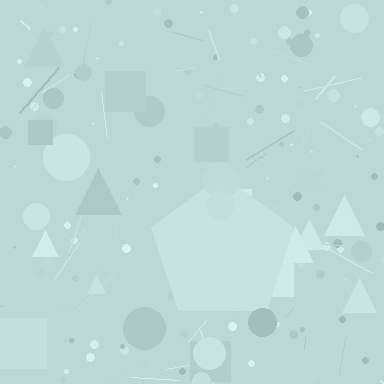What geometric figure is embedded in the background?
A pentagon is embedded in the background.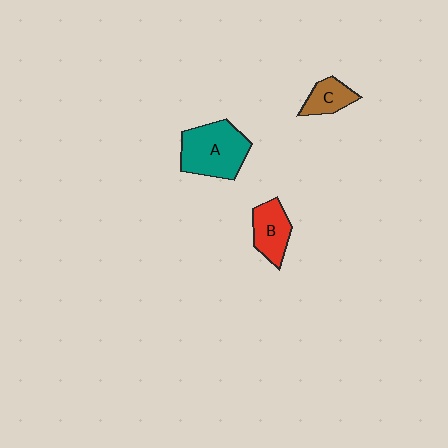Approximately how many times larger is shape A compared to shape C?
Approximately 2.2 times.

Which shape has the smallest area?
Shape C (brown).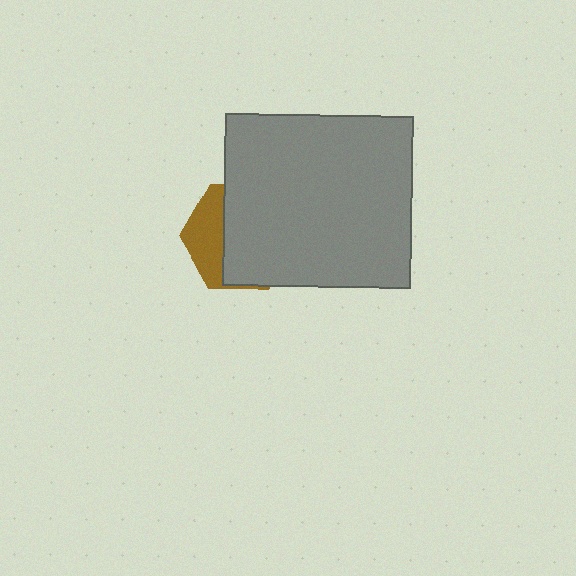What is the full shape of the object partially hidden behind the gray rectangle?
The partially hidden object is a brown hexagon.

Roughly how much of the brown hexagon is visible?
A small part of it is visible (roughly 32%).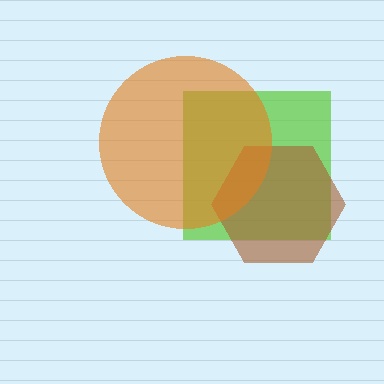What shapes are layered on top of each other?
The layered shapes are: a lime square, a brown hexagon, an orange circle.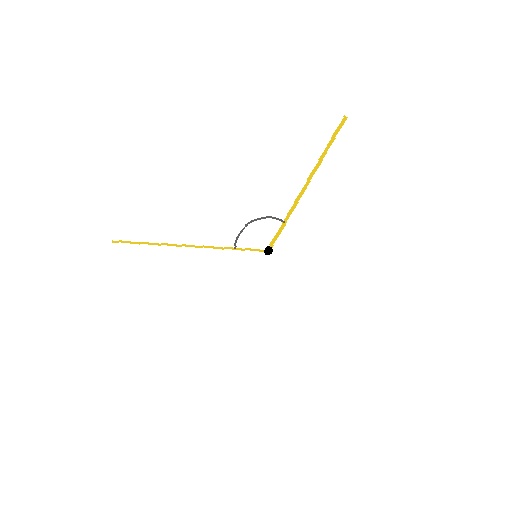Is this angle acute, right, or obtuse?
It is obtuse.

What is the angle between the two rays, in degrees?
Approximately 116 degrees.